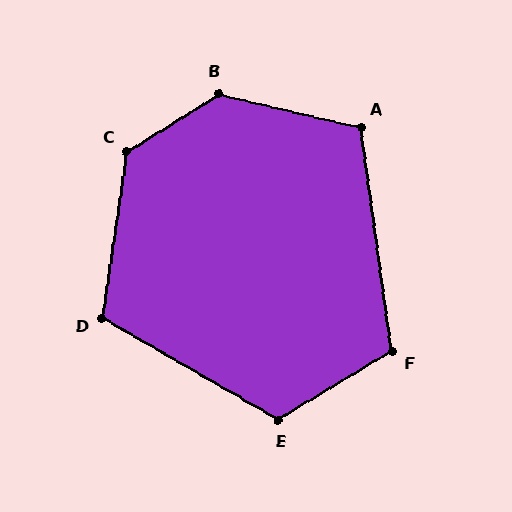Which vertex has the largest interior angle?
B, at approximately 135 degrees.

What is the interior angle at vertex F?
Approximately 114 degrees (obtuse).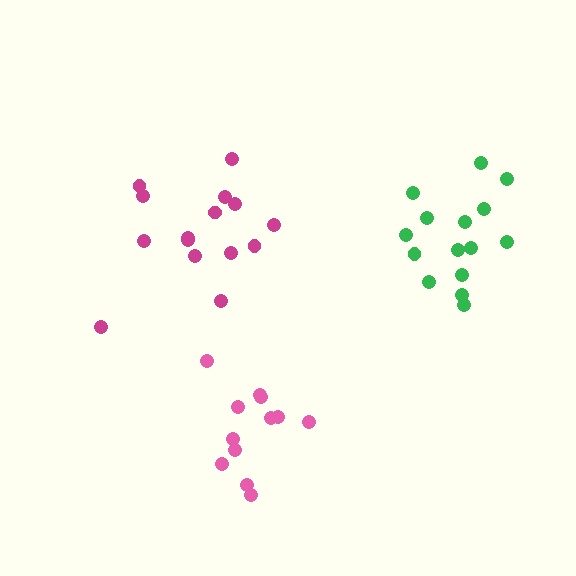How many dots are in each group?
Group 1: 15 dots, Group 2: 12 dots, Group 3: 15 dots (42 total).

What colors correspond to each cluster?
The clusters are colored: green, pink, magenta.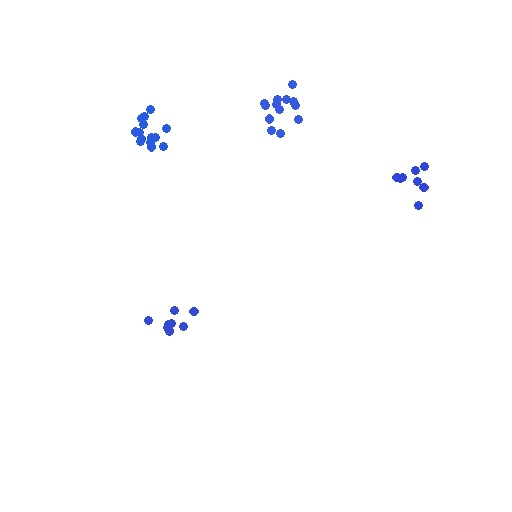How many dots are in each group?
Group 1: 8 dots, Group 2: 13 dots, Group 3: 14 dots, Group 4: 9 dots (44 total).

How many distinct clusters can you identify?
There are 4 distinct clusters.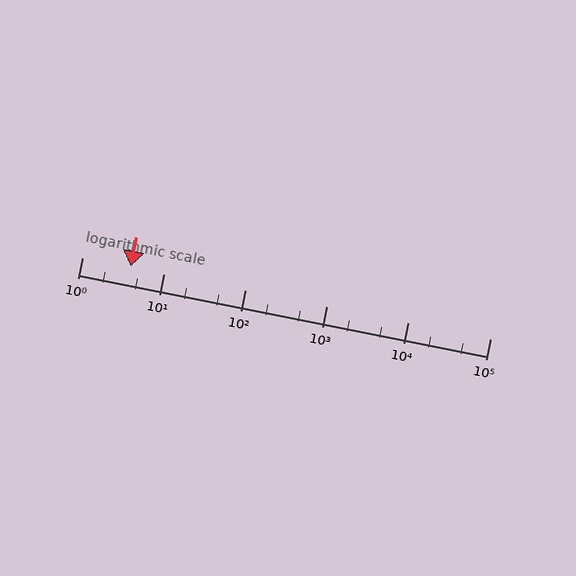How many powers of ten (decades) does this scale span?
The scale spans 5 decades, from 1 to 100000.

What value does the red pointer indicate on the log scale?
The pointer indicates approximately 3.9.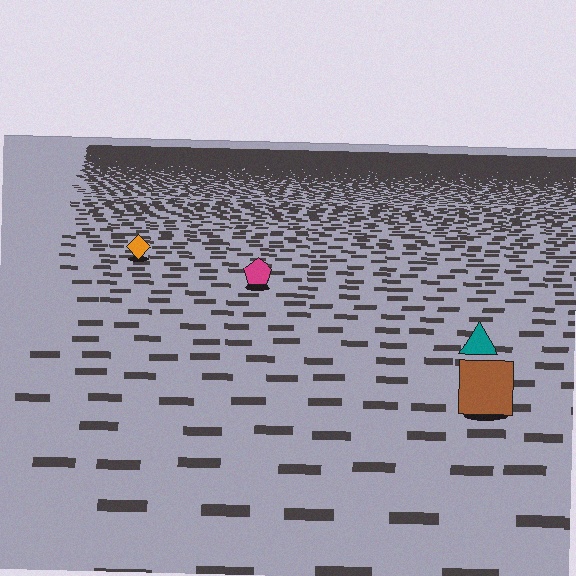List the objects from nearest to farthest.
From nearest to farthest: the brown square, the teal triangle, the magenta pentagon, the orange diamond.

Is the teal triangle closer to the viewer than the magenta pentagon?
Yes. The teal triangle is closer — you can tell from the texture gradient: the ground texture is coarser near it.